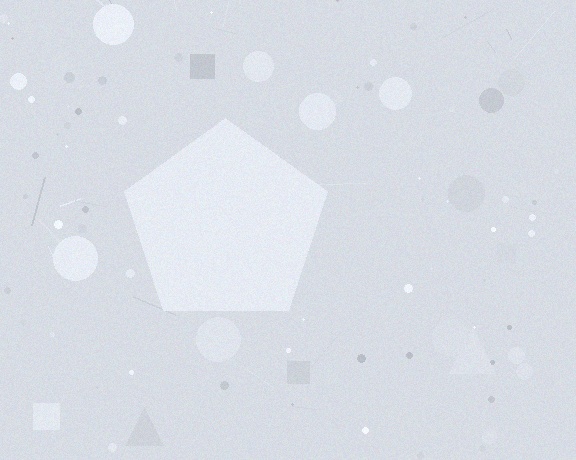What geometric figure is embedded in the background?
A pentagon is embedded in the background.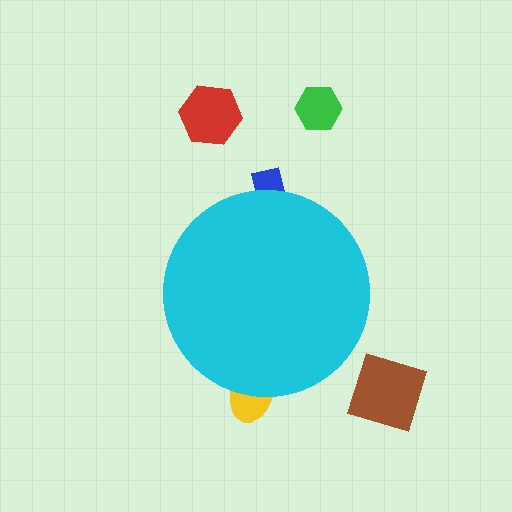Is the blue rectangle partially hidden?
Yes, the blue rectangle is partially hidden behind the cyan circle.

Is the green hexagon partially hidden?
No, the green hexagon is fully visible.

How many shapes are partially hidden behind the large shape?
2 shapes are partially hidden.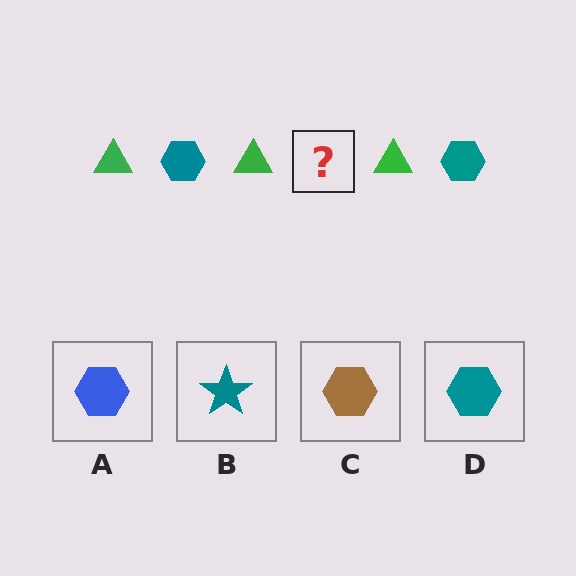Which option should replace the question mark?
Option D.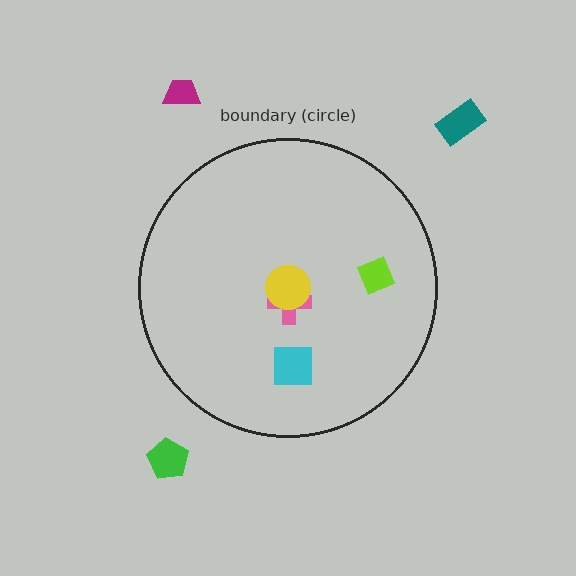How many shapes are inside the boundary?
4 inside, 3 outside.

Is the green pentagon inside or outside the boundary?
Outside.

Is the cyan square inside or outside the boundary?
Inside.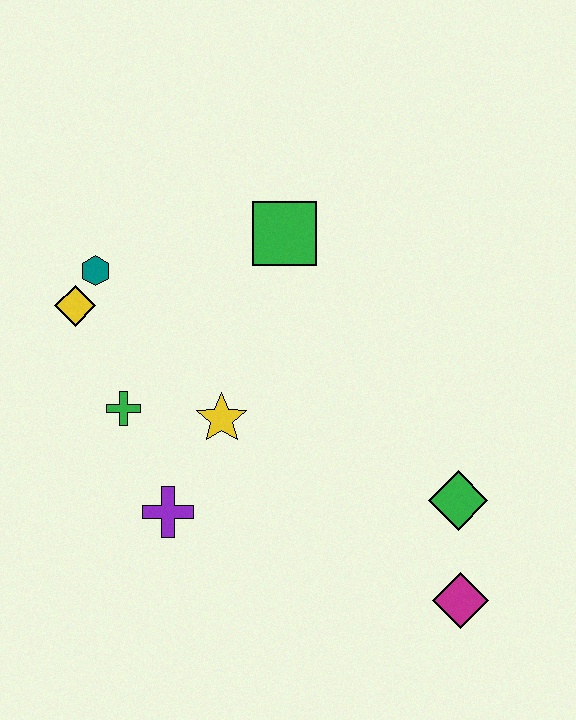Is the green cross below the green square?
Yes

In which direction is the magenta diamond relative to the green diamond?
The magenta diamond is below the green diamond.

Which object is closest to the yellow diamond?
The teal hexagon is closest to the yellow diamond.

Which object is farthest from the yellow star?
The magenta diamond is farthest from the yellow star.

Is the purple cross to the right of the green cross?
Yes